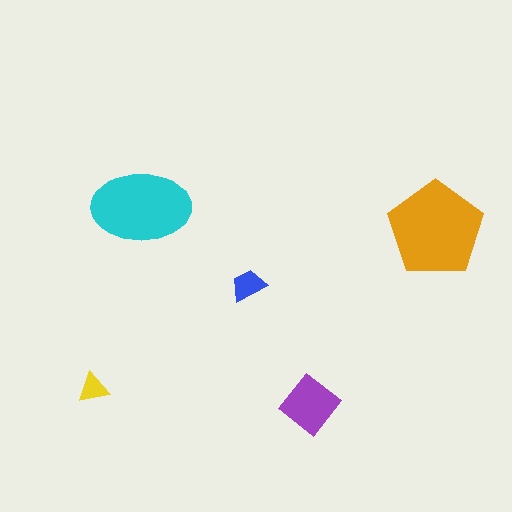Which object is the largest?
The orange pentagon.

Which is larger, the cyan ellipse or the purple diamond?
The cyan ellipse.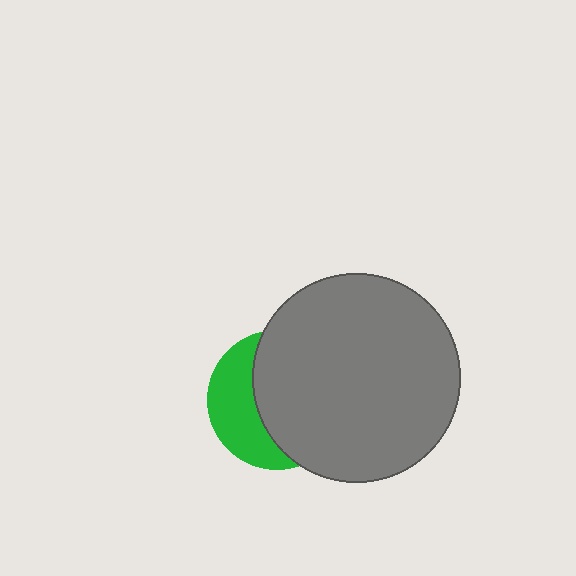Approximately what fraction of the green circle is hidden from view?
Roughly 62% of the green circle is hidden behind the gray circle.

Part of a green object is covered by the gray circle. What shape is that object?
It is a circle.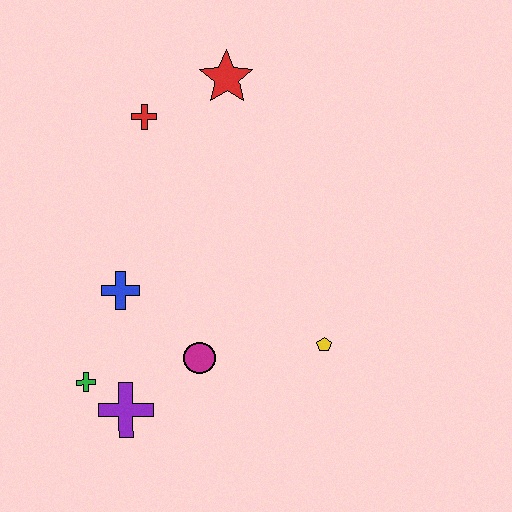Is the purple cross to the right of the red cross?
No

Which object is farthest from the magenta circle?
The red star is farthest from the magenta circle.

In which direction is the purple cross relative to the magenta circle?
The purple cross is to the left of the magenta circle.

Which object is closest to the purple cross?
The green cross is closest to the purple cross.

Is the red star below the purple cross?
No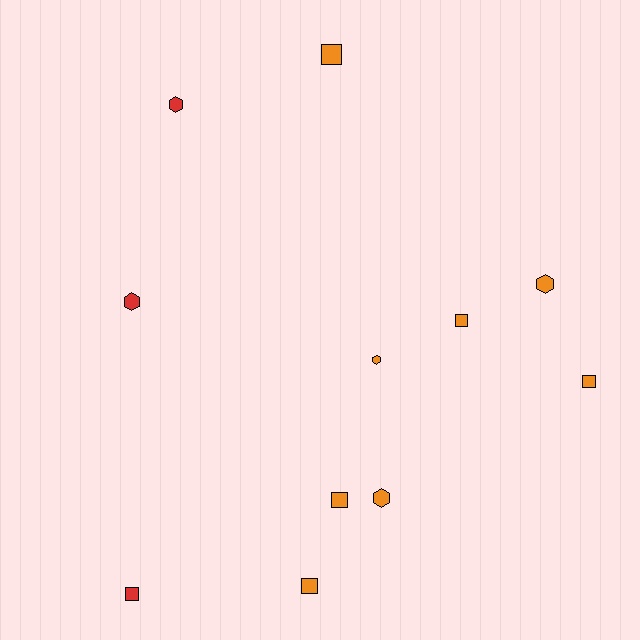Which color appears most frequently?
Orange, with 8 objects.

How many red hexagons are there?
There are 2 red hexagons.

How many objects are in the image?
There are 11 objects.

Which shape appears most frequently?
Square, with 6 objects.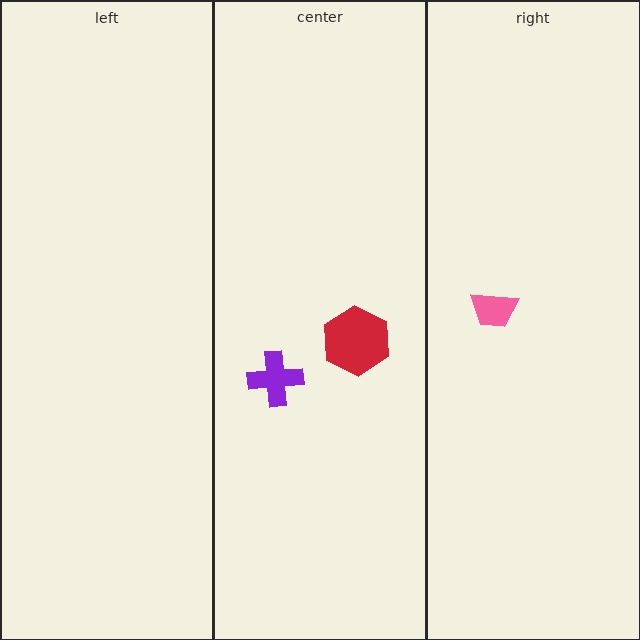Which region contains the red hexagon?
The center region.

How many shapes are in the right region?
1.